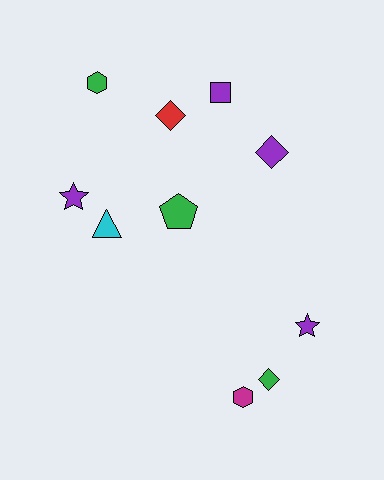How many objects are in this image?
There are 10 objects.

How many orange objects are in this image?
There are no orange objects.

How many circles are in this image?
There are no circles.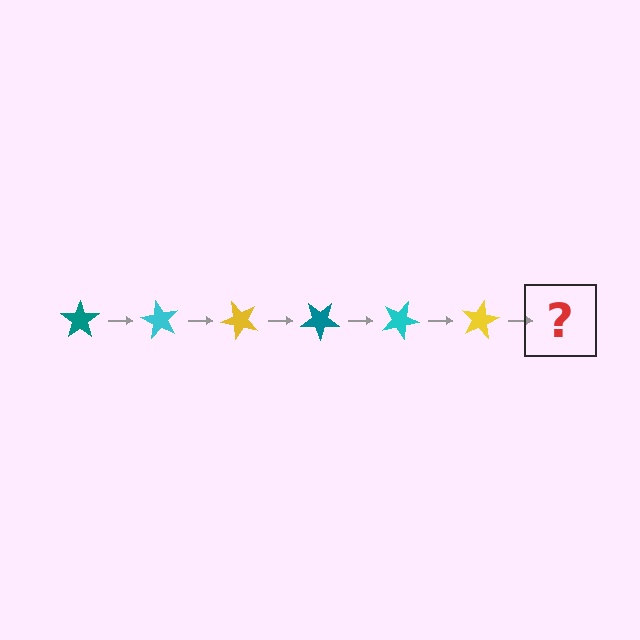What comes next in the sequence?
The next element should be a teal star, rotated 360 degrees from the start.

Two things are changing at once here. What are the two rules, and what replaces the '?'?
The two rules are that it rotates 60 degrees each step and the color cycles through teal, cyan, and yellow. The '?' should be a teal star, rotated 360 degrees from the start.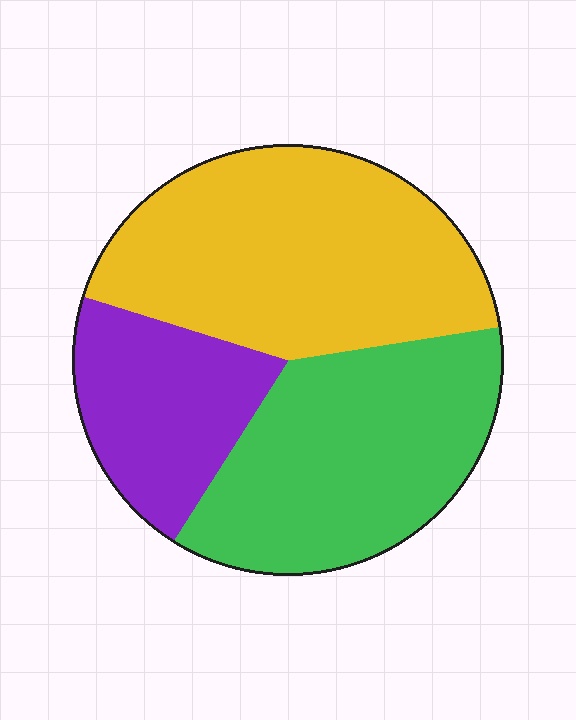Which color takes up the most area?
Yellow, at roughly 45%.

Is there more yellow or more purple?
Yellow.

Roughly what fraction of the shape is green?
Green covers about 35% of the shape.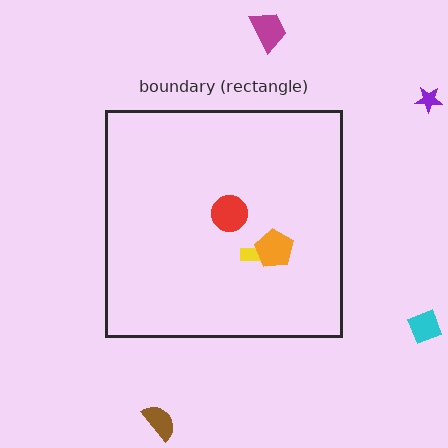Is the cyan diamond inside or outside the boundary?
Outside.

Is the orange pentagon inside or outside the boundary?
Inside.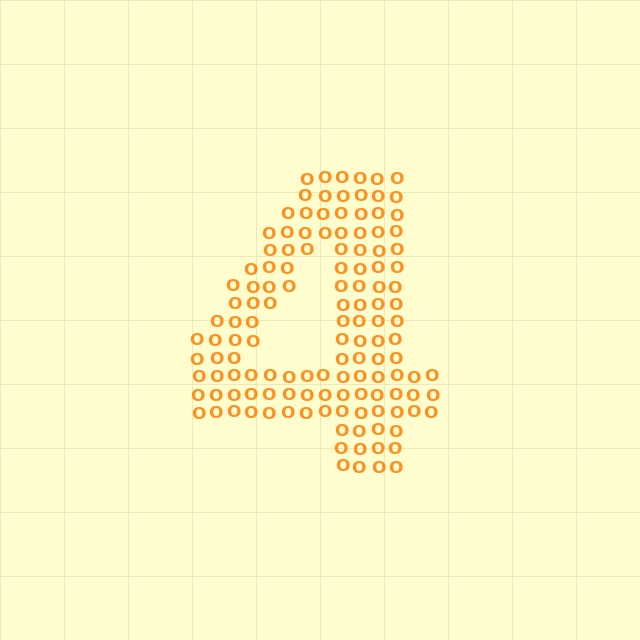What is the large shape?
The large shape is the digit 4.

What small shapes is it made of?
It is made of small letter O's.